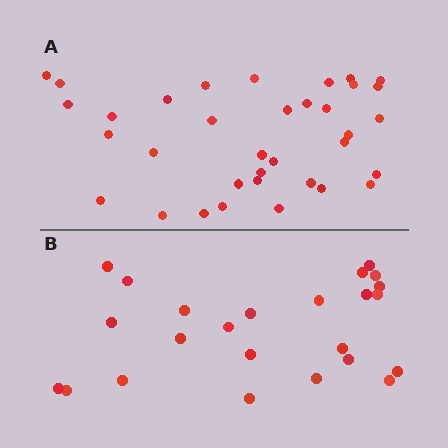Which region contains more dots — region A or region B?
Region A (the top region) has more dots.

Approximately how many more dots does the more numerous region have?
Region A has roughly 12 or so more dots than region B.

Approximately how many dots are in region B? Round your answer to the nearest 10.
About 20 dots. (The exact count is 24, which rounds to 20.)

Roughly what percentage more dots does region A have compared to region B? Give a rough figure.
About 45% more.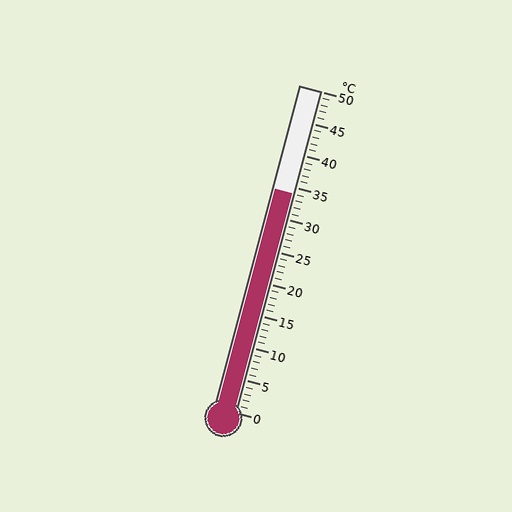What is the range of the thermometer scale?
The thermometer scale ranges from 0°C to 50°C.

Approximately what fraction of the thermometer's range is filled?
The thermometer is filled to approximately 70% of its range.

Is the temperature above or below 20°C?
The temperature is above 20°C.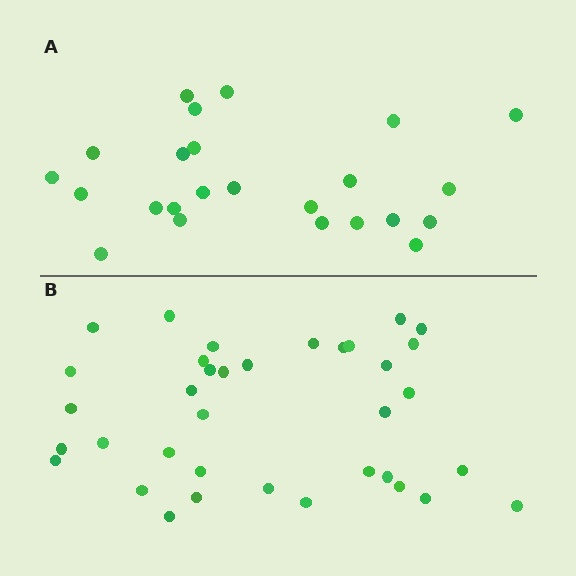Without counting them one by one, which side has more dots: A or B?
Region B (the bottom region) has more dots.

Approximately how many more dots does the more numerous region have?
Region B has roughly 12 or so more dots than region A.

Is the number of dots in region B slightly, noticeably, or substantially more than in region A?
Region B has substantially more. The ratio is roughly 1.5 to 1.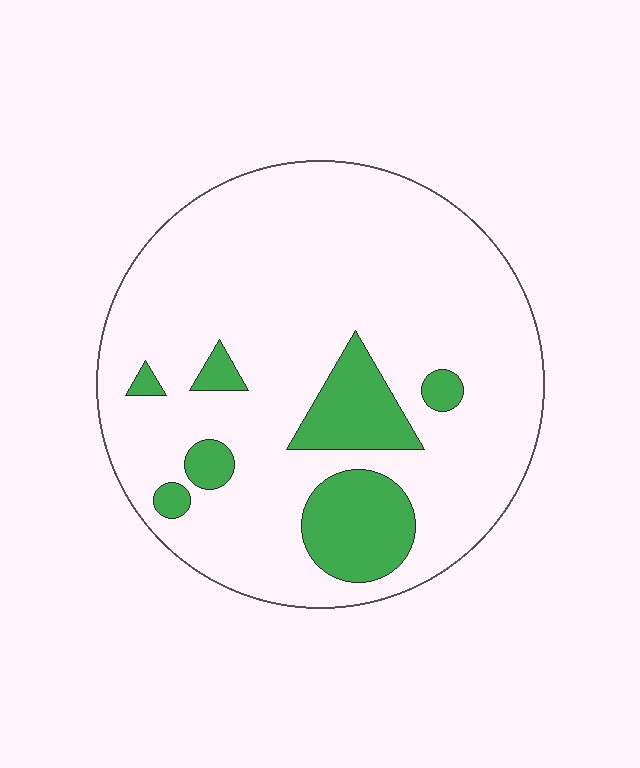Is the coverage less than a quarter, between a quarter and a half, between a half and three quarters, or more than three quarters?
Less than a quarter.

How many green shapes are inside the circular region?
7.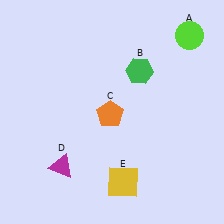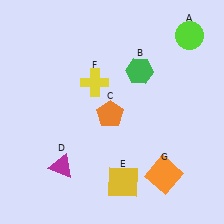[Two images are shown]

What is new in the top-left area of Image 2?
A yellow cross (F) was added in the top-left area of Image 2.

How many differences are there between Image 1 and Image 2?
There are 2 differences between the two images.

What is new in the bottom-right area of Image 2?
An orange square (G) was added in the bottom-right area of Image 2.